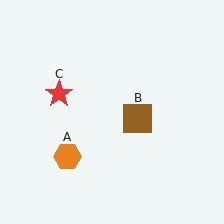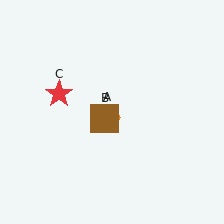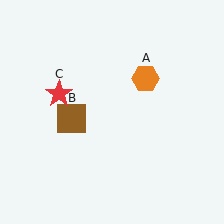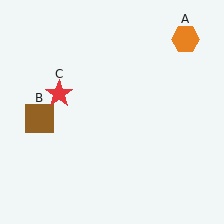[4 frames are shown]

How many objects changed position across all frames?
2 objects changed position: orange hexagon (object A), brown square (object B).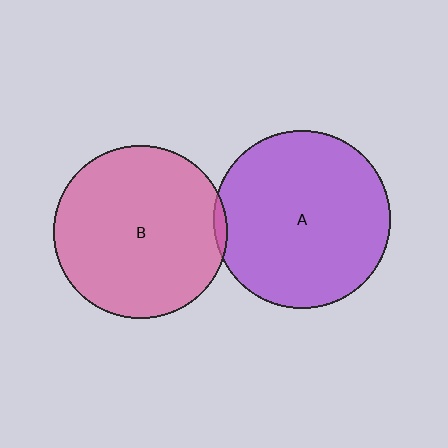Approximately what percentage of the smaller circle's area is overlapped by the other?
Approximately 5%.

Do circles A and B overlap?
Yes.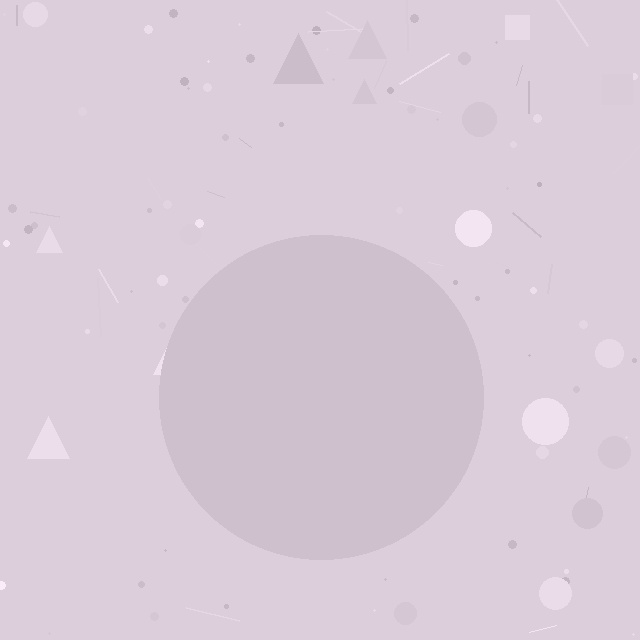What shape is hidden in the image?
A circle is hidden in the image.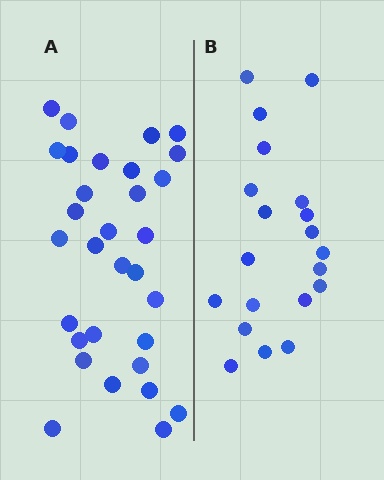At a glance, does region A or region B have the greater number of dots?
Region A (the left region) has more dots.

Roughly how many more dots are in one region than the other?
Region A has roughly 12 or so more dots than region B.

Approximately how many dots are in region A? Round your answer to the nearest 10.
About 30 dots. (The exact count is 31, which rounds to 30.)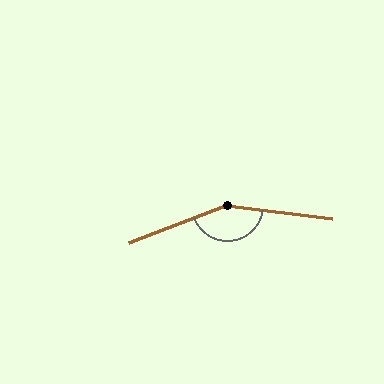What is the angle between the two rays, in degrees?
Approximately 152 degrees.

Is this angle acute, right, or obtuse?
It is obtuse.